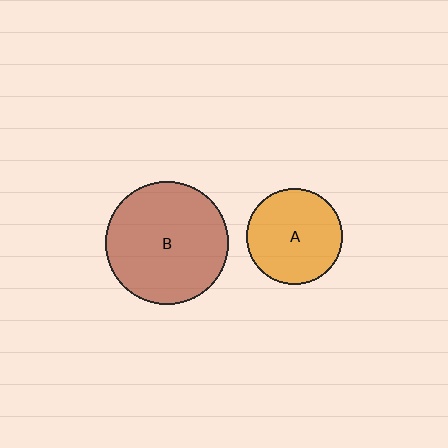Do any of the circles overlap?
No, none of the circles overlap.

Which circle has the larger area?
Circle B (brown).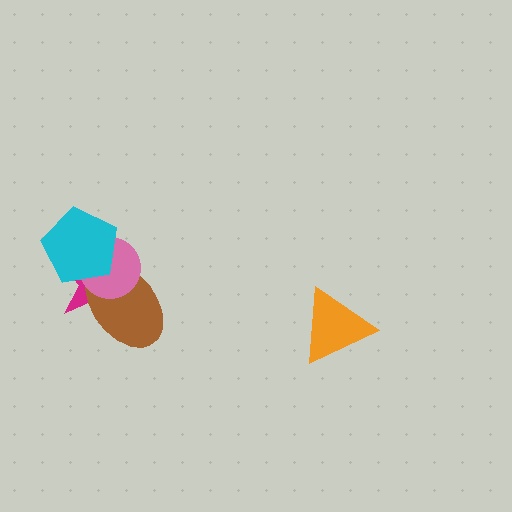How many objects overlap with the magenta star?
3 objects overlap with the magenta star.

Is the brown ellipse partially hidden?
Yes, it is partially covered by another shape.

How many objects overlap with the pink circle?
3 objects overlap with the pink circle.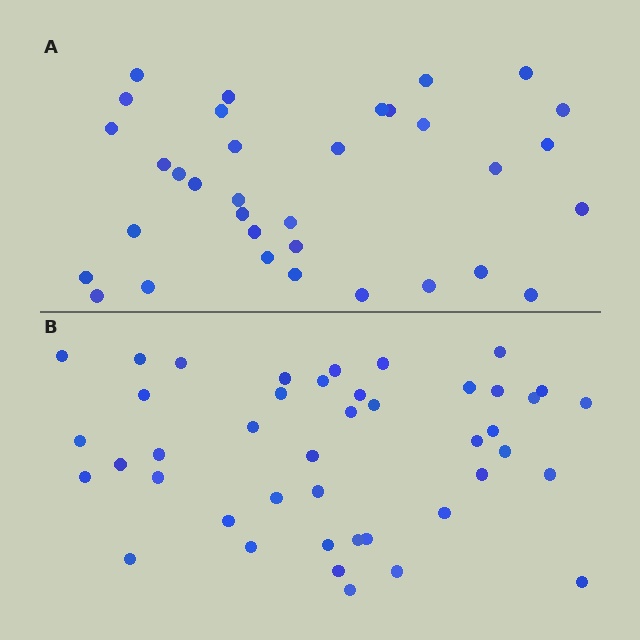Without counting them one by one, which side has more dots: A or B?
Region B (the bottom region) has more dots.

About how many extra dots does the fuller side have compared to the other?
Region B has roughly 8 or so more dots than region A.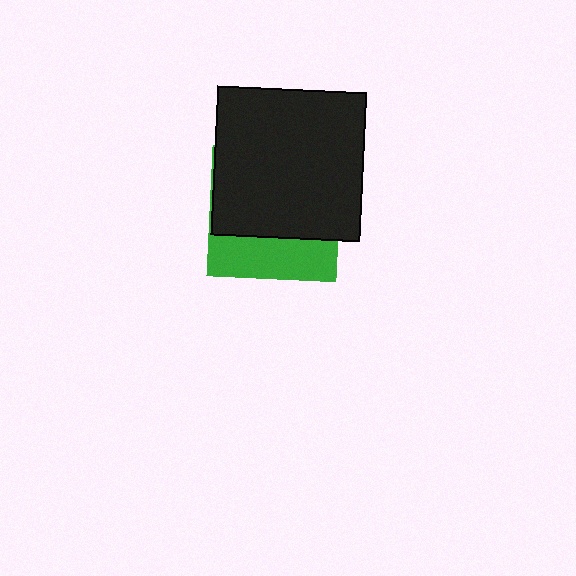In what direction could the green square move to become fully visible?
The green square could move down. That would shift it out from behind the black square entirely.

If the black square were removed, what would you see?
You would see the complete green square.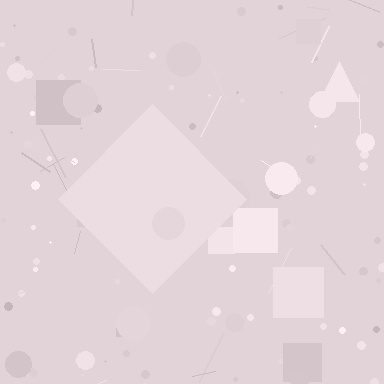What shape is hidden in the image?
A diamond is hidden in the image.